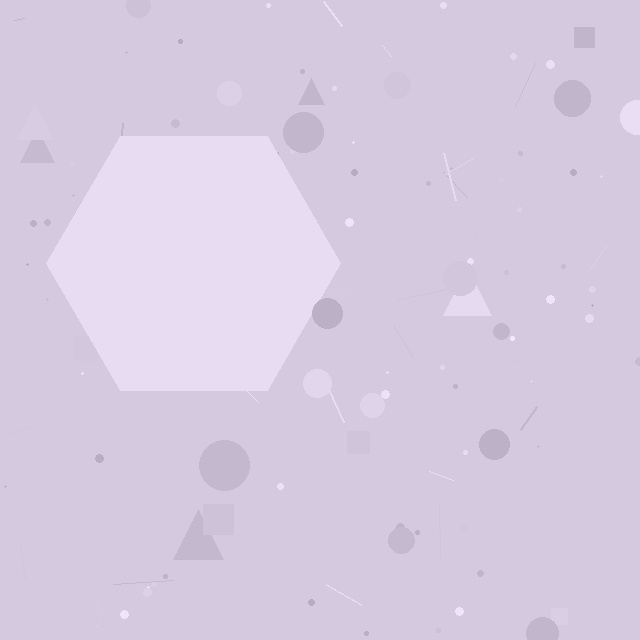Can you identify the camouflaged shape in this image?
The camouflaged shape is a hexagon.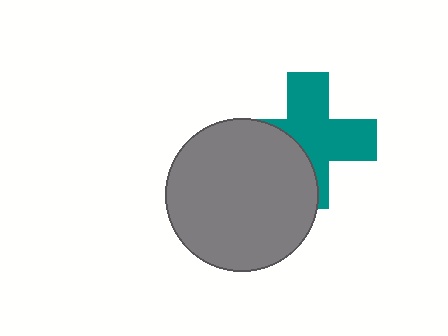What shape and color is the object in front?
The object in front is a gray circle.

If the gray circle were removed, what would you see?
You would see the complete teal cross.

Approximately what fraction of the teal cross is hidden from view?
Roughly 37% of the teal cross is hidden behind the gray circle.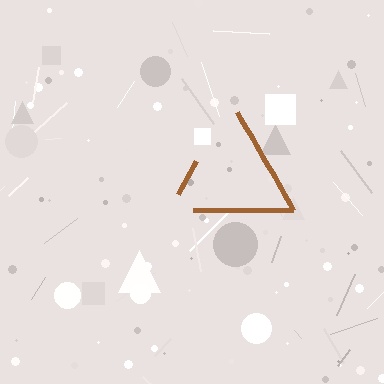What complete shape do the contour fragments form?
The contour fragments form a triangle.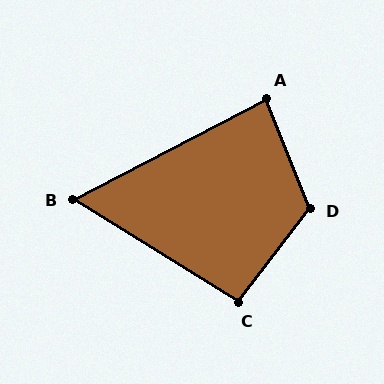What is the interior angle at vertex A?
Approximately 84 degrees (acute).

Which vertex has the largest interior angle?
D, at approximately 121 degrees.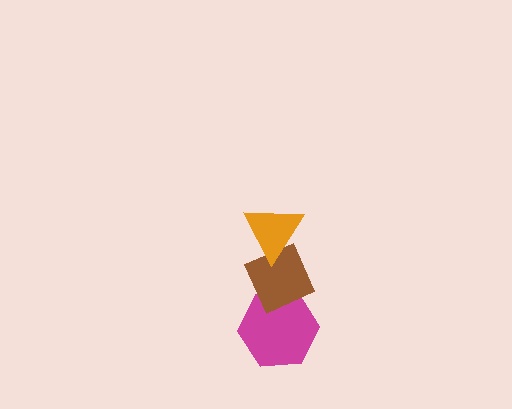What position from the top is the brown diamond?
The brown diamond is 2nd from the top.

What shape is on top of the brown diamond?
The orange triangle is on top of the brown diamond.